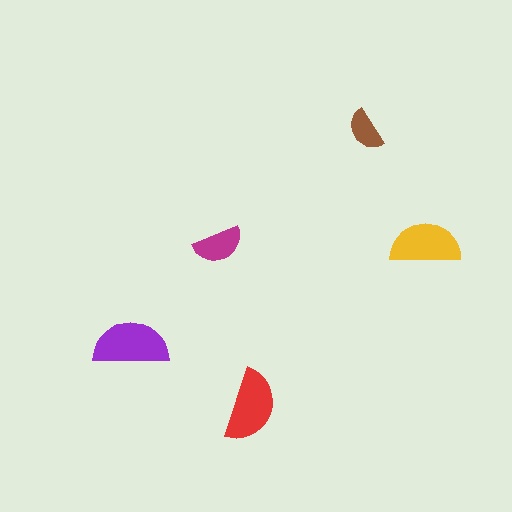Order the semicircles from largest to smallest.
the purple one, the red one, the yellow one, the magenta one, the brown one.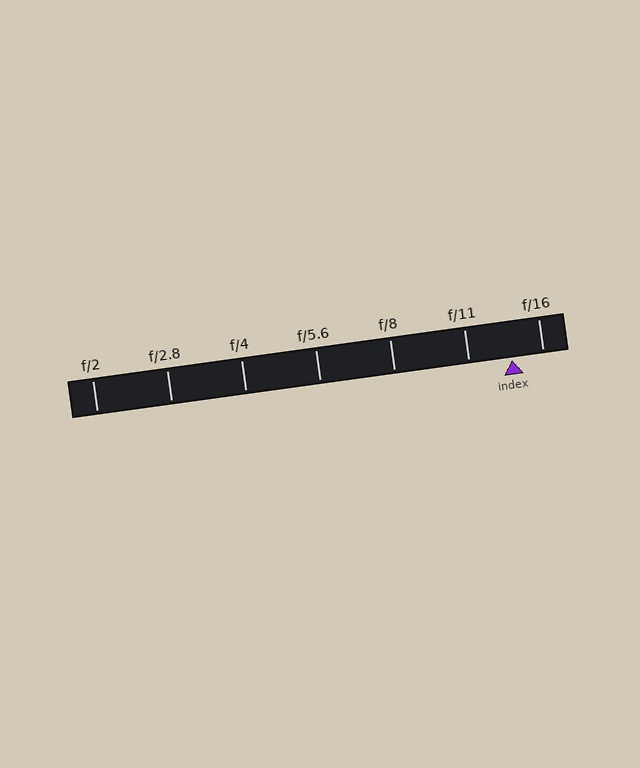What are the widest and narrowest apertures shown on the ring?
The widest aperture shown is f/2 and the narrowest is f/16.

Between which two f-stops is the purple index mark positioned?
The index mark is between f/11 and f/16.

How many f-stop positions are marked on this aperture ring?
There are 7 f-stop positions marked.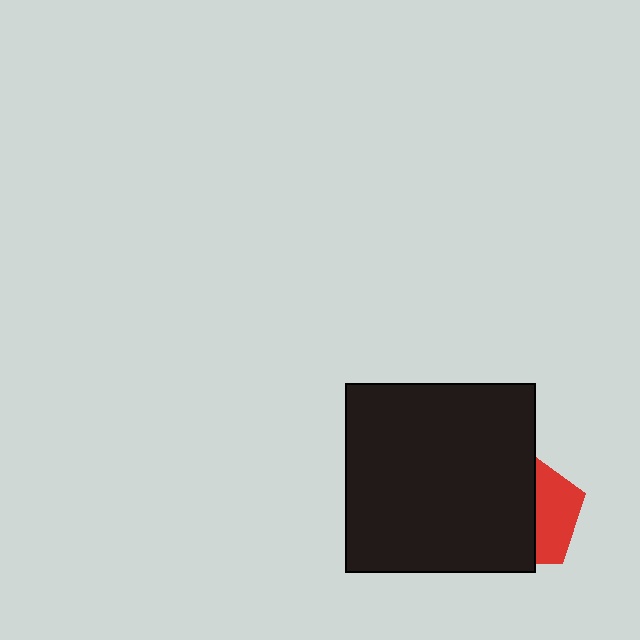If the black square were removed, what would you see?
You would see the complete red pentagon.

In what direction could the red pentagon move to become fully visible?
The red pentagon could move right. That would shift it out from behind the black square entirely.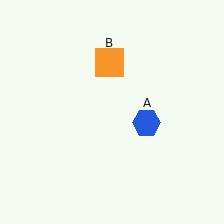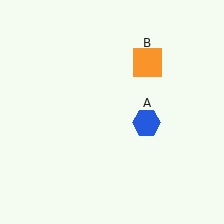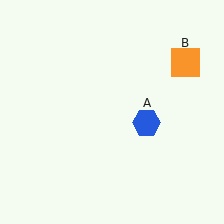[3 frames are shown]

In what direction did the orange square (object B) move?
The orange square (object B) moved right.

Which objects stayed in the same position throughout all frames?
Blue hexagon (object A) remained stationary.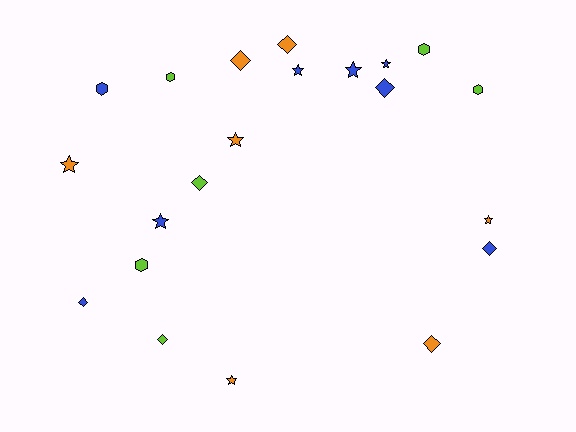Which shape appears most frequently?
Star, with 8 objects.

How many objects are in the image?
There are 21 objects.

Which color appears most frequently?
Blue, with 8 objects.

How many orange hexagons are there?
There are no orange hexagons.